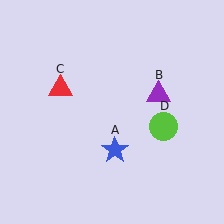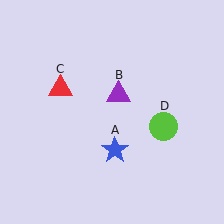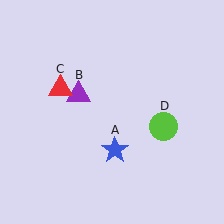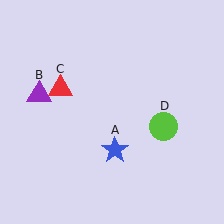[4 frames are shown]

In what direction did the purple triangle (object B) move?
The purple triangle (object B) moved left.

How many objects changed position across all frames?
1 object changed position: purple triangle (object B).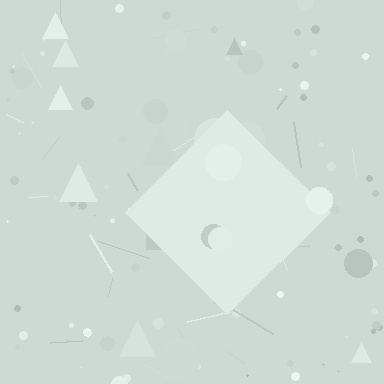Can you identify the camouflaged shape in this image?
The camouflaged shape is a diamond.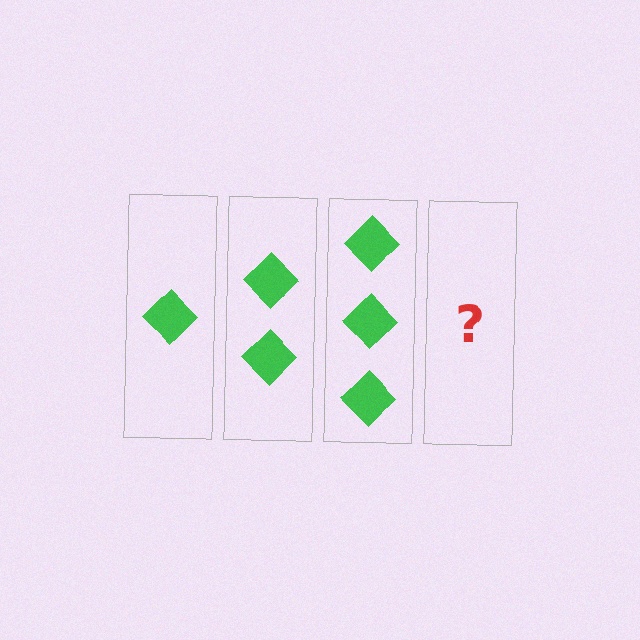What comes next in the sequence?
The next element should be 4 diamonds.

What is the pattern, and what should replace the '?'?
The pattern is that each step adds one more diamond. The '?' should be 4 diamonds.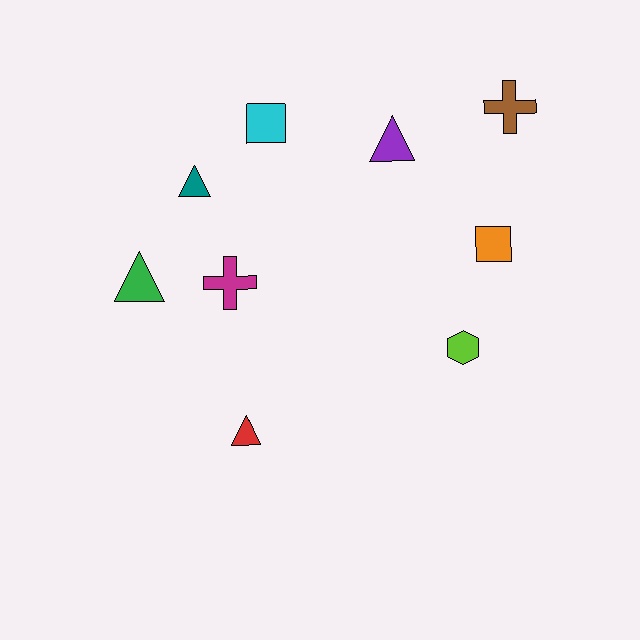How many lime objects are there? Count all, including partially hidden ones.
There is 1 lime object.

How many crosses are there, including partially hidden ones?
There are 2 crosses.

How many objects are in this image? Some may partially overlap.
There are 9 objects.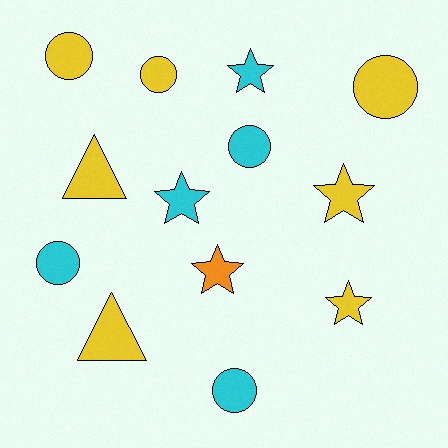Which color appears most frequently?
Yellow, with 7 objects.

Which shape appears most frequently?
Circle, with 6 objects.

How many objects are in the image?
There are 13 objects.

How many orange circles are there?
There are no orange circles.